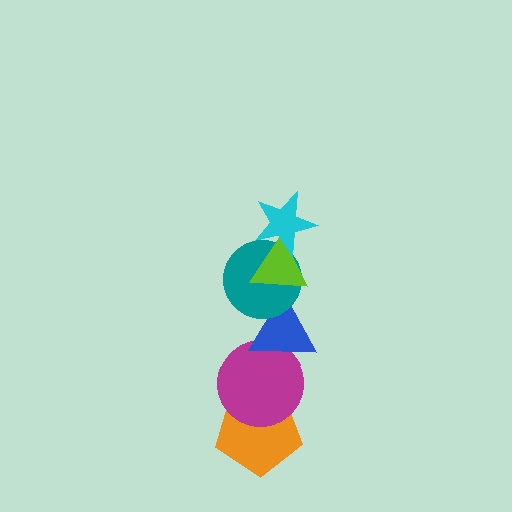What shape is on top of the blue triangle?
The teal circle is on top of the blue triangle.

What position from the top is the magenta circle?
The magenta circle is 5th from the top.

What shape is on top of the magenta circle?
The blue triangle is on top of the magenta circle.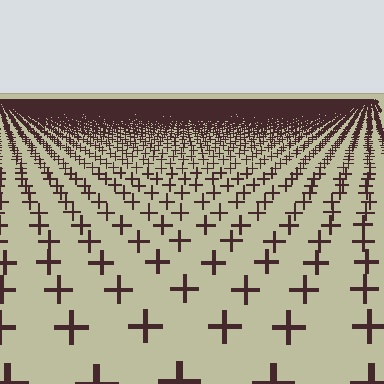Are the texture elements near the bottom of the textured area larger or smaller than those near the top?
Larger. Near the bottom, elements are closer to the viewer and appear at a bigger on-screen size.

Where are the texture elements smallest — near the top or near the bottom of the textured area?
Near the top.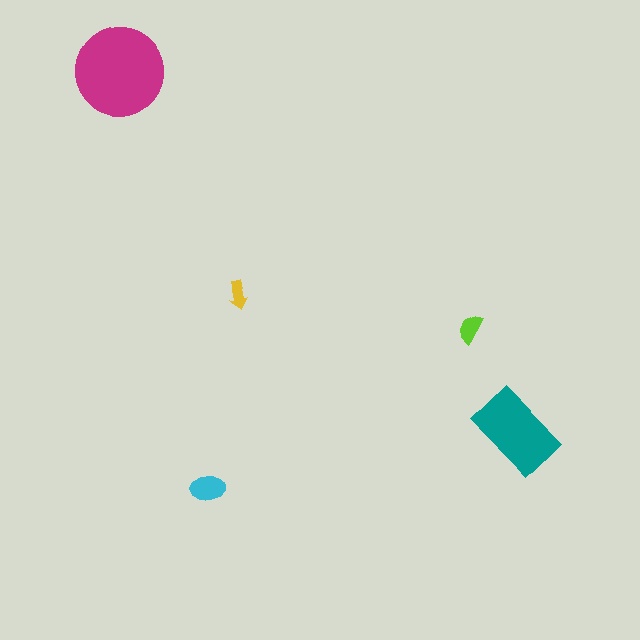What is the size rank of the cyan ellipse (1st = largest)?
3rd.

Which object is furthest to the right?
The teal rectangle is rightmost.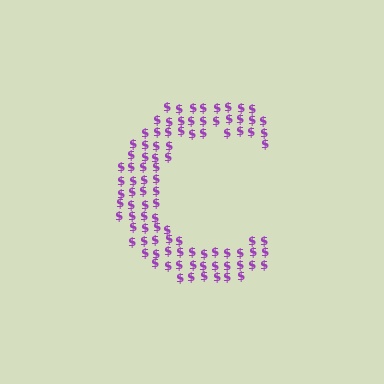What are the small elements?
The small elements are dollar signs.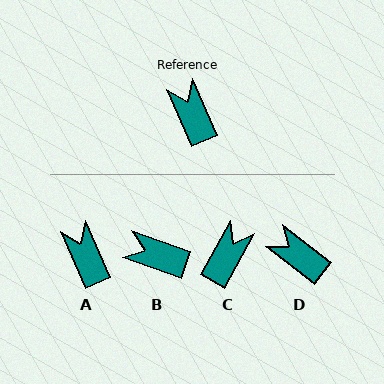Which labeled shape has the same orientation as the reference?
A.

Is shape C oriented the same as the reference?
No, it is off by about 52 degrees.